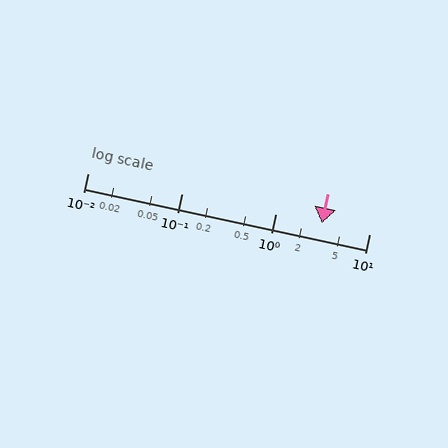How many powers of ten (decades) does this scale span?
The scale spans 3 decades, from 0.01 to 10.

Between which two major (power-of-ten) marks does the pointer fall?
The pointer is between 1 and 10.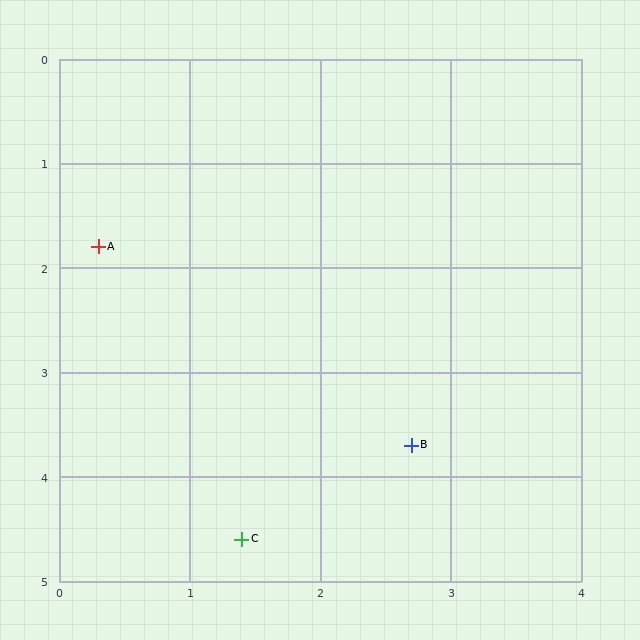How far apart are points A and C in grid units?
Points A and C are about 3.0 grid units apart.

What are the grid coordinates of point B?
Point B is at approximately (2.7, 3.7).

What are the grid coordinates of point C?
Point C is at approximately (1.4, 4.6).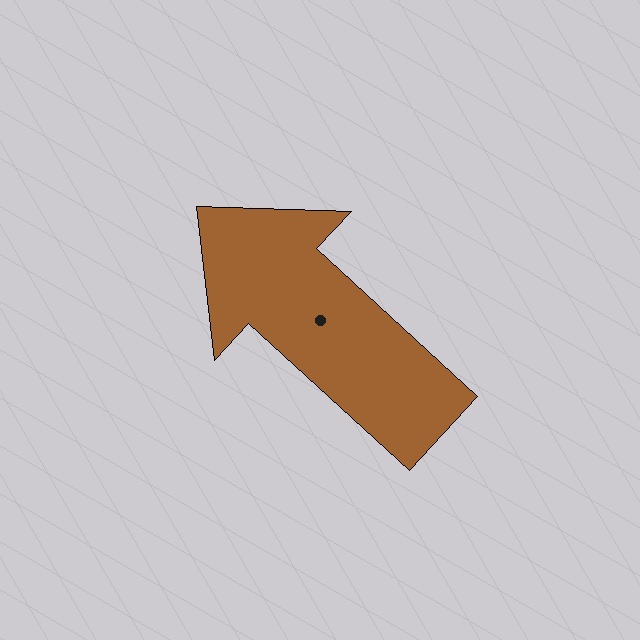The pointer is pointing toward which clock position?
Roughly 10 o'clock.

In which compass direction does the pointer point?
Northwest.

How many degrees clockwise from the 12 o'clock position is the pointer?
Approximately 313 degrees.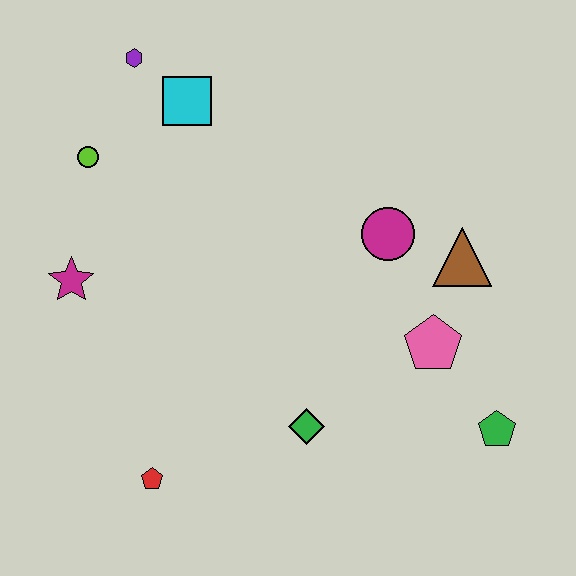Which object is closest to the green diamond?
The pink pentagon is closest to the green diamond.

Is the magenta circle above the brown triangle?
Yes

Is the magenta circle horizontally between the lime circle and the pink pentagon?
Yes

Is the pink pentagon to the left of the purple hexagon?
No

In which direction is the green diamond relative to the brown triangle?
The green diamond is below the brown triangle.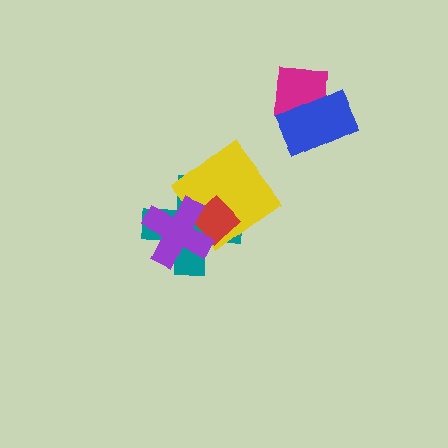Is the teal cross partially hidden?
Yes, it is partially covered by another shape.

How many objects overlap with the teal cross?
3 objects overlap with the teal cross.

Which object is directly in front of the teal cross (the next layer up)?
The yellow diamond is directly in front of the teal cross.